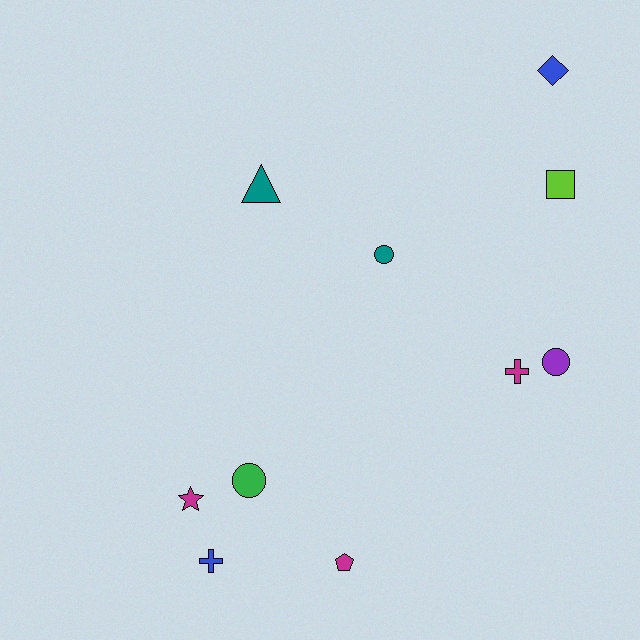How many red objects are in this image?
There are no red objects.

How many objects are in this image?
There are 10 objects.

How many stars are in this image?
There is 1 star.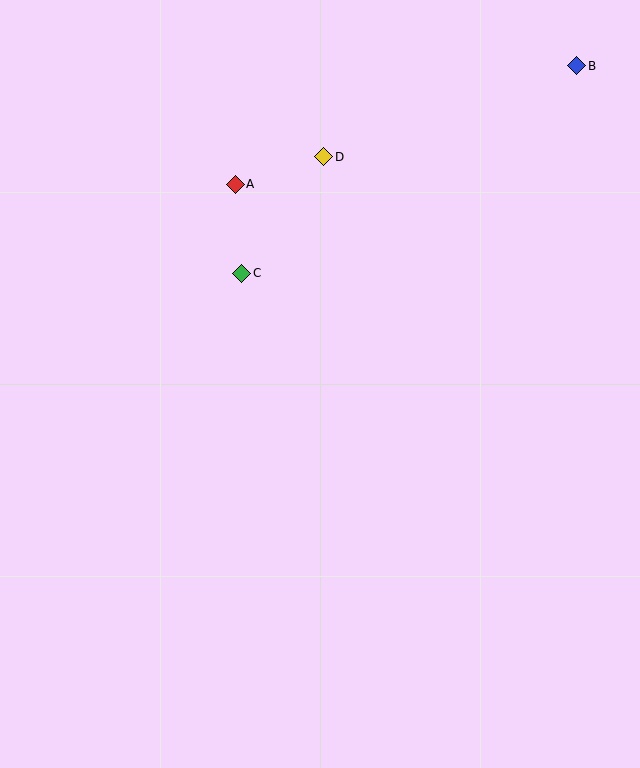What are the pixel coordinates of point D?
Point D is at (324, 157).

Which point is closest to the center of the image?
Point C at (242, 273) is closest to the center.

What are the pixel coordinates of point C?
Point C is at (242, 273).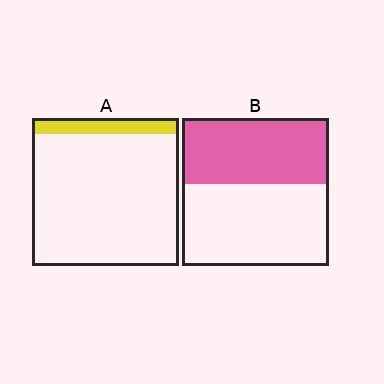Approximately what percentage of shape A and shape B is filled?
A is approximately 10% and B is approximately 45%.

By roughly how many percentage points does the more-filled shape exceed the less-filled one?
By roughly 35 percentage points (B over A).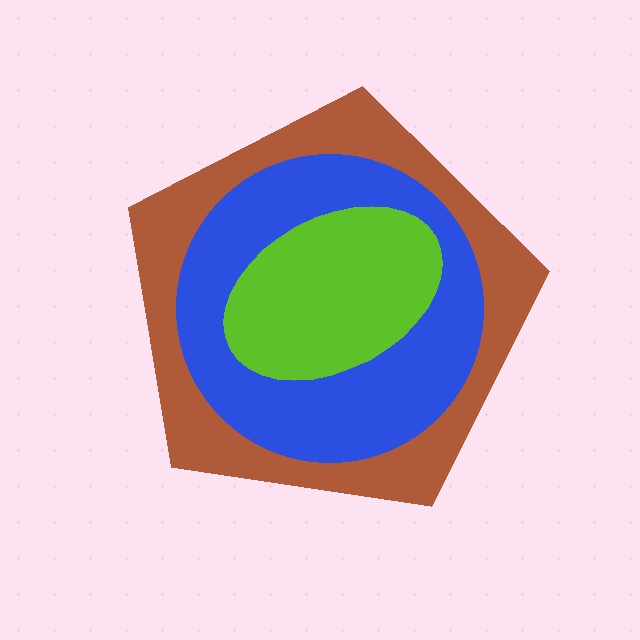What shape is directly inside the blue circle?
The lime ellipse.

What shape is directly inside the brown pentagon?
The blue circle.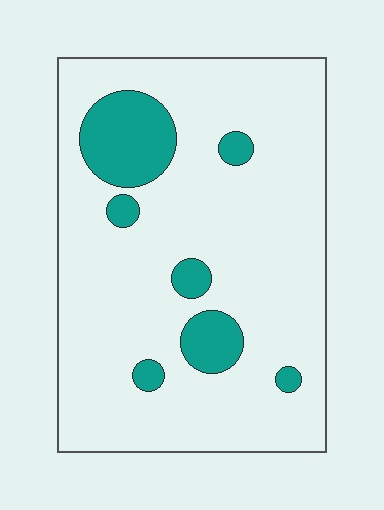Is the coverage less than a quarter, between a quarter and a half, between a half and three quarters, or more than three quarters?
Less than a quarter.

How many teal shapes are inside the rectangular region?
7.